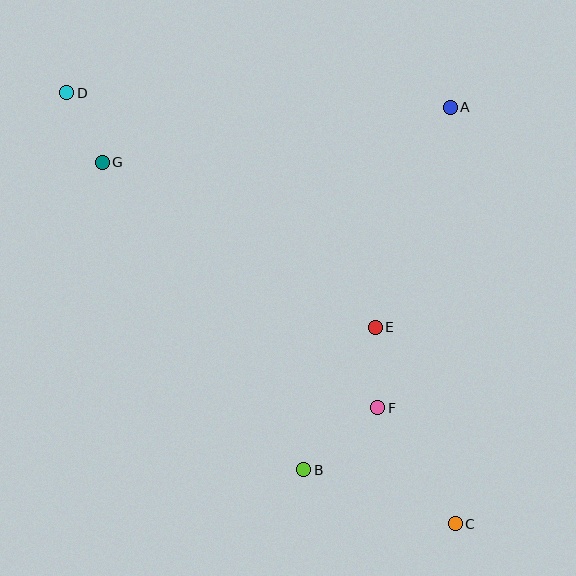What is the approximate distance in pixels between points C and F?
The distance between C and F is approximately 140 pixels.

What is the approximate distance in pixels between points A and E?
The distance between A and E is approximately 232 pixels.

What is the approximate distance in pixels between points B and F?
The distance between B and F is approximately 96 pixels.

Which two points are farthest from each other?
Points C and D are farthest from each other.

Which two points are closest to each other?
Points D and G are closest to each other.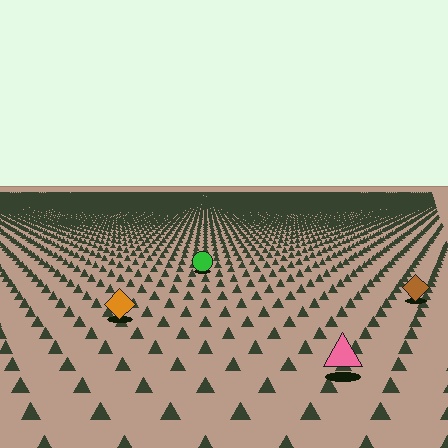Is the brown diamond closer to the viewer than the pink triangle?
No. The pink triangle is closer — you can tell from the texture gradient: the ground texture is coarser near it.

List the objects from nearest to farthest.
From nearest to farthest: the pink triangle, the orange diamond, the brown diamond, the green circle.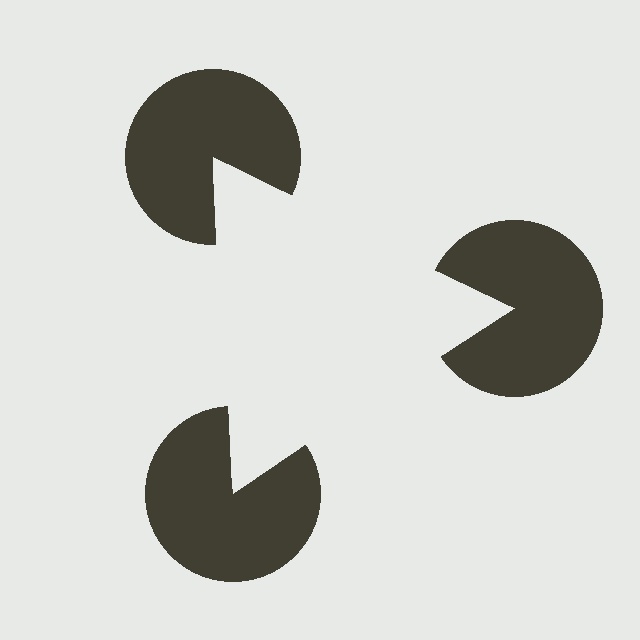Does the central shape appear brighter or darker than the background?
It typically appears slightly brighter than the background, even though no actual brightness change is drawn.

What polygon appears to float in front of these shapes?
An illusory triangle — its edges are inferred from the aligned wedge cuts in the pac-man discs, not physically drawn.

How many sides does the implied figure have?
3 sides.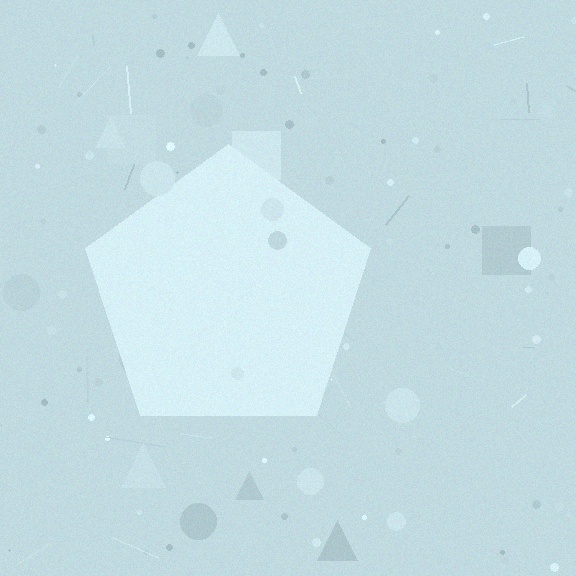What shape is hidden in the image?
A pentagon is hidden in the image.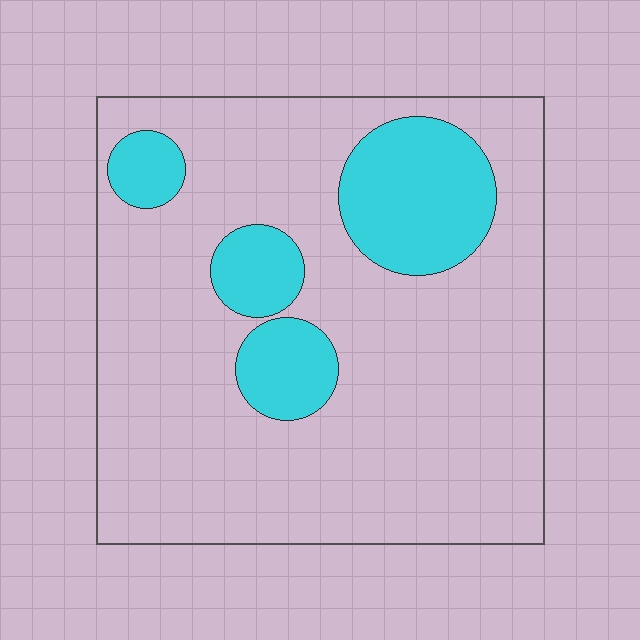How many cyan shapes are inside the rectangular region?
4.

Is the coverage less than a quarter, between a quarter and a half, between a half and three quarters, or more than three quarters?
Less than a quarter.